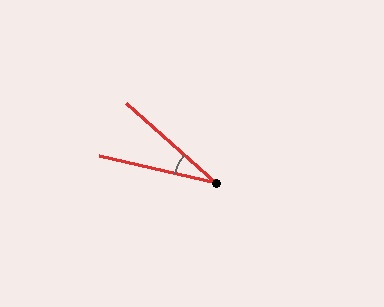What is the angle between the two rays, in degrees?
Approximately 29 degrees.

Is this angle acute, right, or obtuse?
It is acute.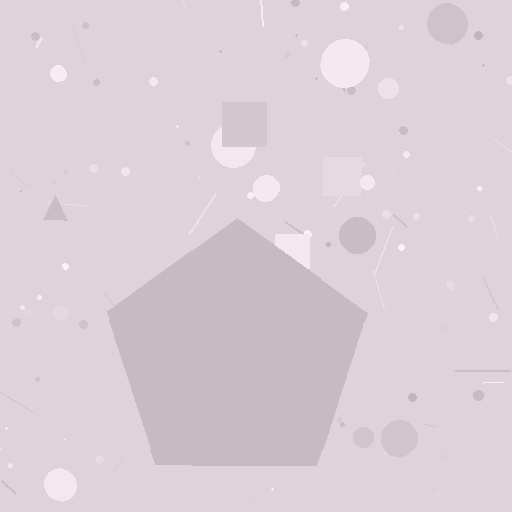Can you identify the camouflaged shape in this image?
The camouflaged shape is a pentagon.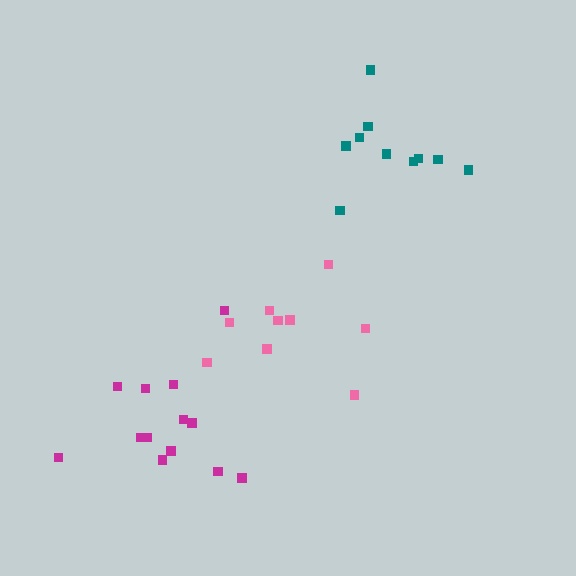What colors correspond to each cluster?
The clusters are colored: pink, teal, magenta.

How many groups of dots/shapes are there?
There are 3 groups.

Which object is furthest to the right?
The teal cluster is rightmost.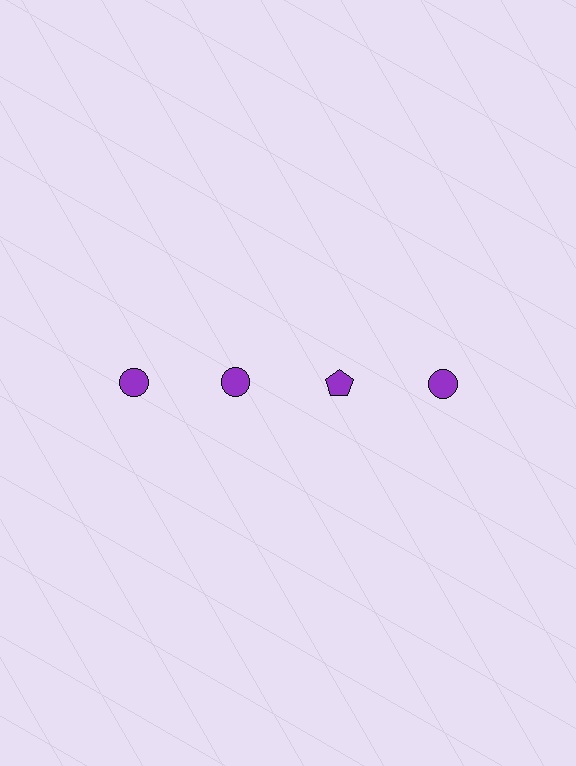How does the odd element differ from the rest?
It has a different shape: pentagon instead of circle.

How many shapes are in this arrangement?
There are 4 shapes arranged in a grid pattern.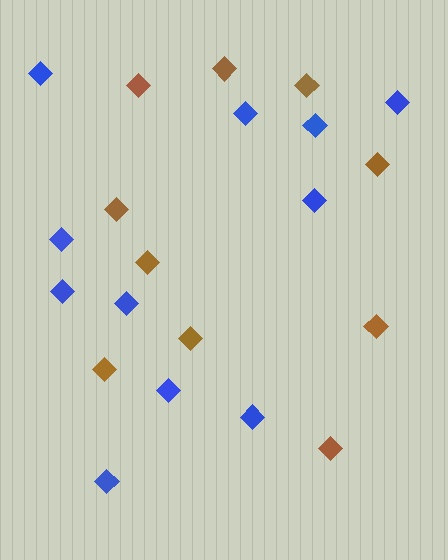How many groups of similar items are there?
There are 2 groups: one group of brown diamonds (10) and one group of blue diamonds (11).